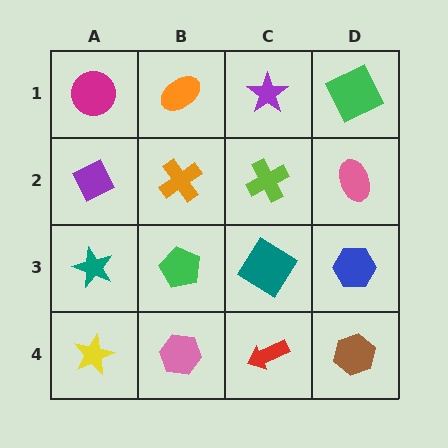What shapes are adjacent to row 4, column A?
A teal star (row 3, column A), a pink hexagon (row 4, column B).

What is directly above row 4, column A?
A teal star.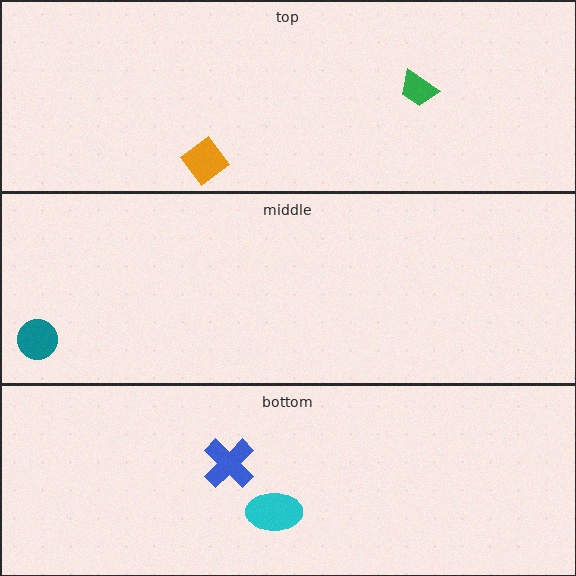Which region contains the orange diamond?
The top region.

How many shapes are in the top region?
2.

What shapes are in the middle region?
The teal circle.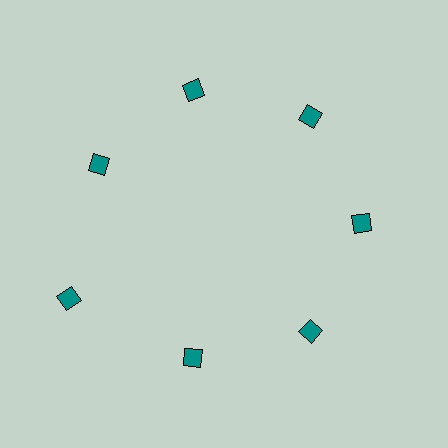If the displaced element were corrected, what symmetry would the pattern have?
It would have 7-fold rotational symmetry — the pattern would map onto itself every 51 degrees.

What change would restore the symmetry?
The symmetry would be restored by moving it inward, back onto the ring so that all 7 diamonds sit at equal angles and equal distance from the center.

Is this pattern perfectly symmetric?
No. The 7 teal diamonds are arranged in a ring, but one element near the 8 o'clock position is pushed outward from the center, breaking the 7-fold rotational symmetry.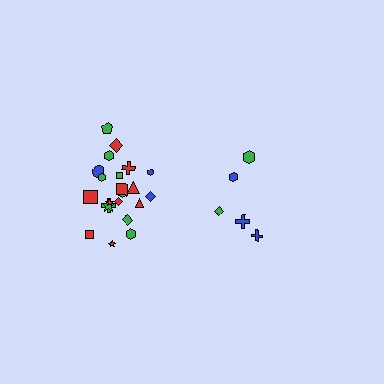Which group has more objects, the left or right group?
The left group.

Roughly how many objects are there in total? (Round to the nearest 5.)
Roughly 25 objects in total.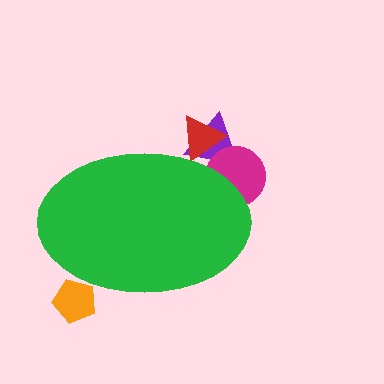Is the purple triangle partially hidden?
Yes, the purple triangle is partially hidden behind the green ellipse.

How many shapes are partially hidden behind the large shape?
4 shapes are partially hidden.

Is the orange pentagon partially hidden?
Yes, the orange pentagon is partially hidden behind the green ellipse.